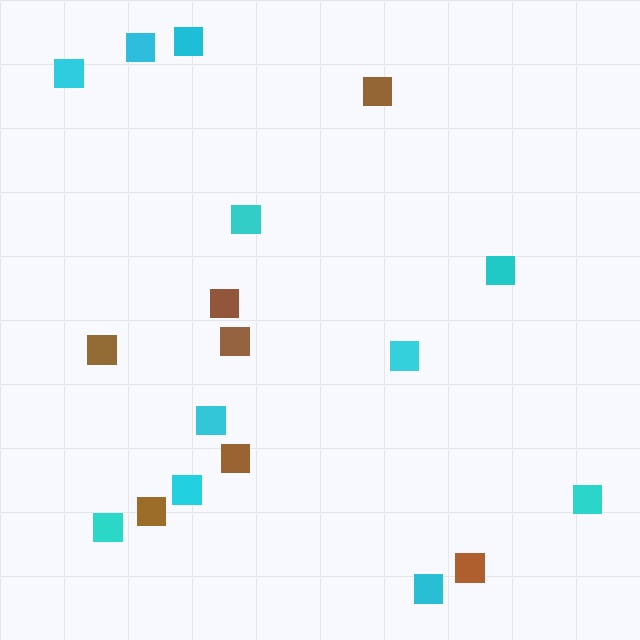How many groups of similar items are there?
There are 2 groups: one group of brown squares (7) and one group of cyan squares (11).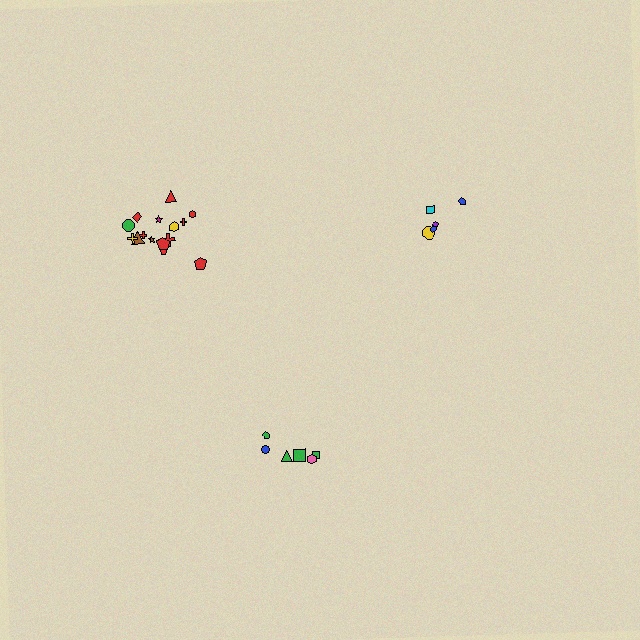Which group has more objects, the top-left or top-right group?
The top-left group.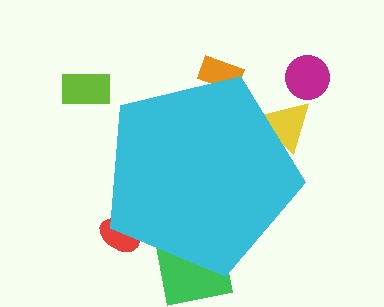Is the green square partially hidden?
Yes, the green square is partially hidden behind the cyan pentagon.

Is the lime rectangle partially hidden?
No, the lime rectangle is fully visible.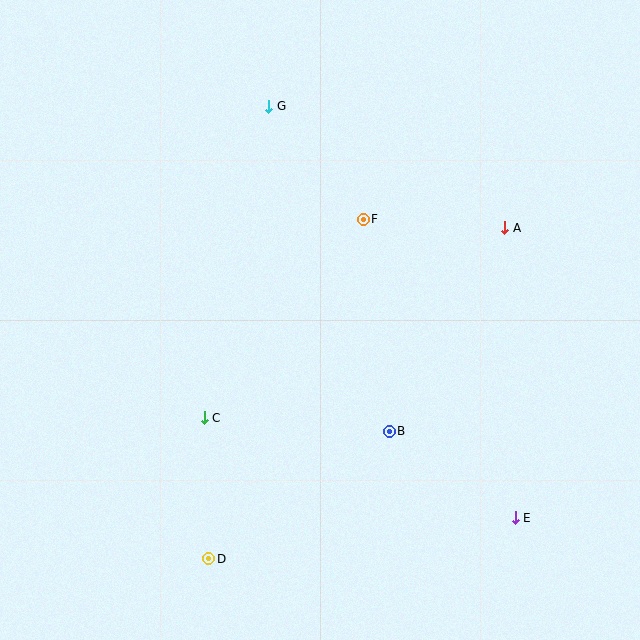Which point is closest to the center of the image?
Point F at (363, 219) is closest to the center.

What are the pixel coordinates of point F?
Point F is at (363, 219).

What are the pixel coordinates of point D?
Point D is at (209, 559).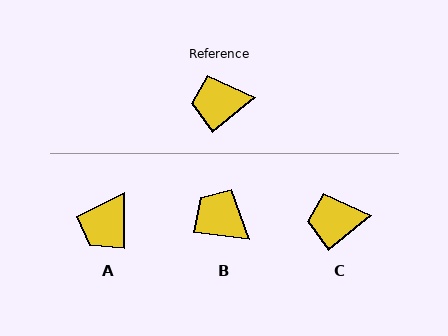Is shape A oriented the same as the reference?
No, it is off by about 51 degrees.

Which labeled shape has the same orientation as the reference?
C.